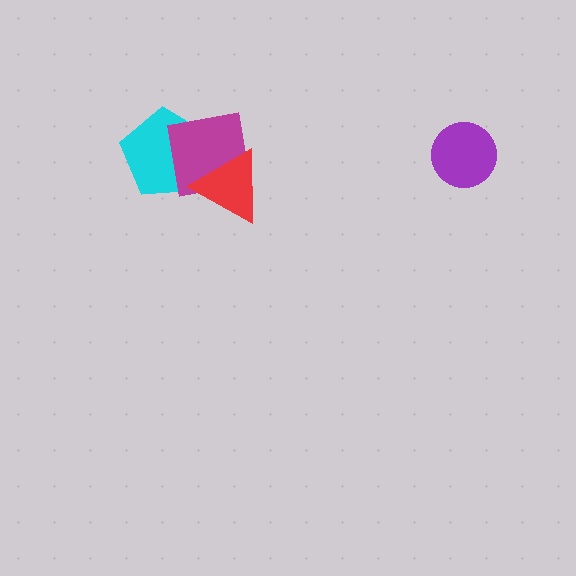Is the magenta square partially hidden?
Yes, it is partially covered by another shape.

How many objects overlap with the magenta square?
2 objects overlap with the magenta square.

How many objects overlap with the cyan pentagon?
2 objects overlap with the cyan pentagon.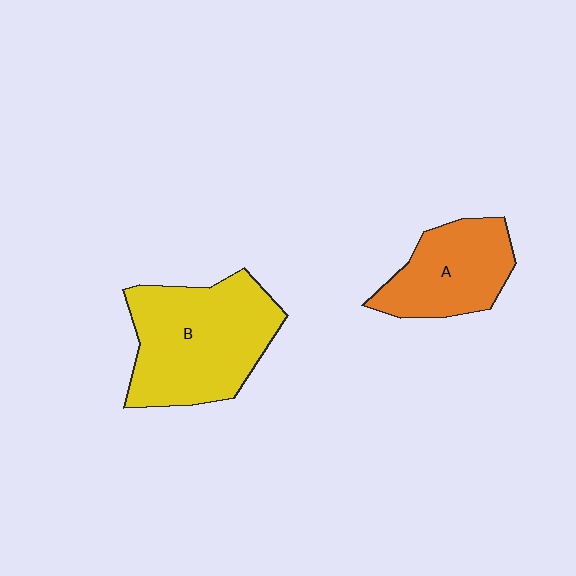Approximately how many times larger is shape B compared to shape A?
Approximately 1.6 times.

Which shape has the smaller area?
Shape A (orange).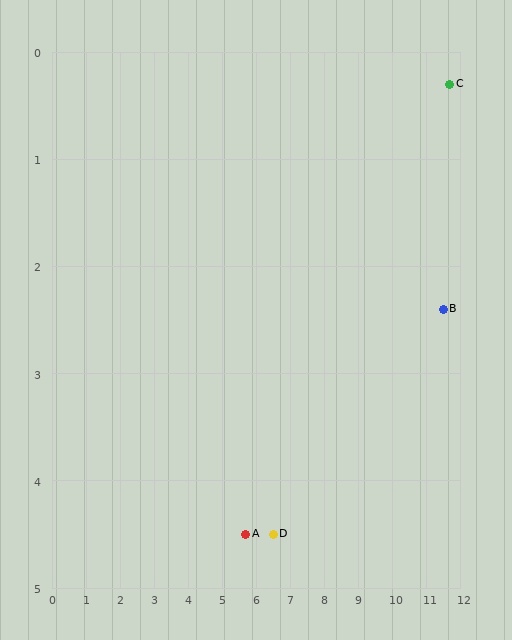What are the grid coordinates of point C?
Point C is at approximately (11.7, 0.3).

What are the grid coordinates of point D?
Point D is at approximately (6.5, 4.5).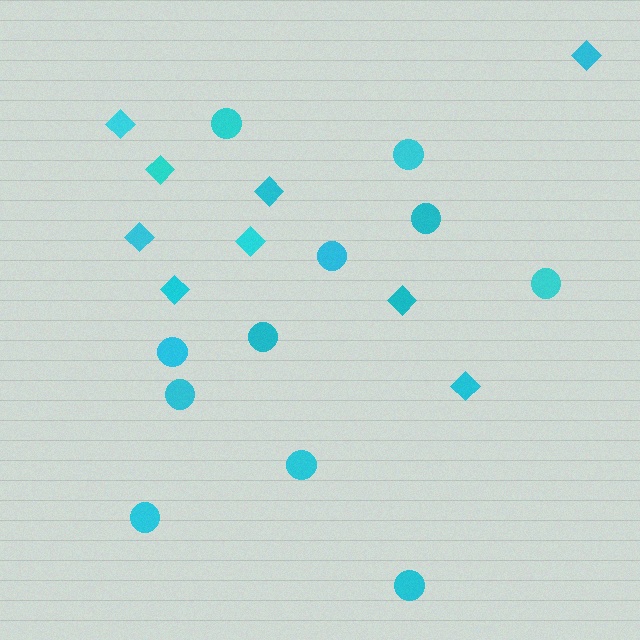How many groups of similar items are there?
There are 2 groups: one group of diamonds (9) and one group of circles (11).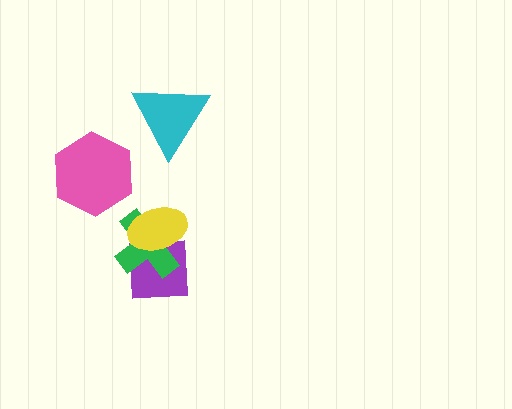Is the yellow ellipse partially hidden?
No, no other shape covers it.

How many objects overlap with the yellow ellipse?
2 objects overlap with the yellow ellipse.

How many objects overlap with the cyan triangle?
0 objects overlap with the cyan triangle.